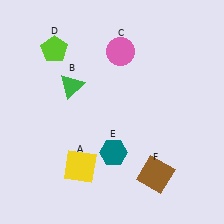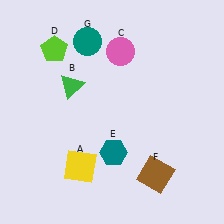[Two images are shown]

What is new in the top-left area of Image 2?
A teal circle (G) was added in the top-left area of Image 2.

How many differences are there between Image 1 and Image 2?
There is 1 difference between the two images.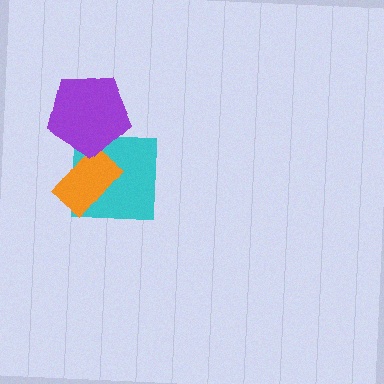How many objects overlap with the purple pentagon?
2 objects overlap with the purple pentagon.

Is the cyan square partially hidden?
Yes, it is partially covered by another shape.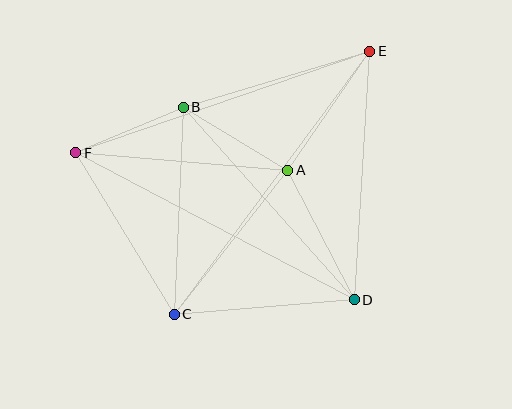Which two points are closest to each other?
Points B and F are closest to each other.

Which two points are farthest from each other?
Points C and E are farthest from each other.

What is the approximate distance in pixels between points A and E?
The distance between A and E is approximately 144 pixels.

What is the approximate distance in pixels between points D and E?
The distance between D and E is approximately 249 pixels.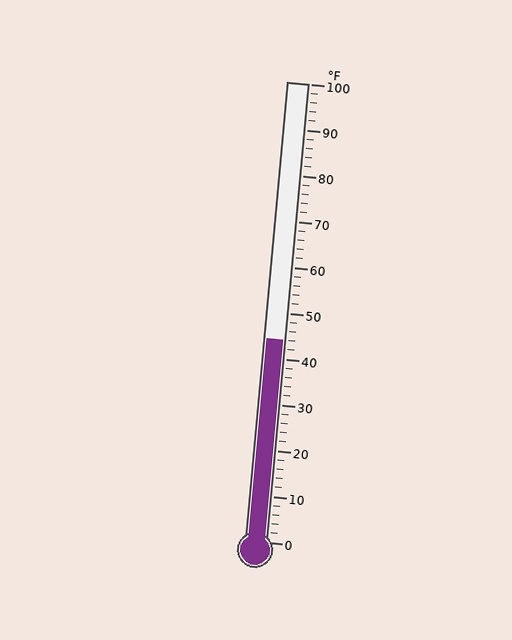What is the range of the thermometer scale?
The thermometer scale ranges from 0°F to 100°F.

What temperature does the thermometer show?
The thermometer shows approximately 44°F.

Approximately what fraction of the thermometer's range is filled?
The thermometer is filled to approximately 45% of its range.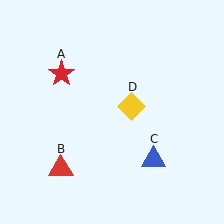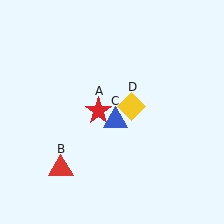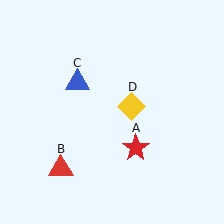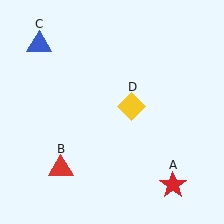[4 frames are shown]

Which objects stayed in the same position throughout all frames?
Red triangle (object B) and yellow diamond (object D) remained stationary.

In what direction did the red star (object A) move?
The red star (object A) moved down and to the right.